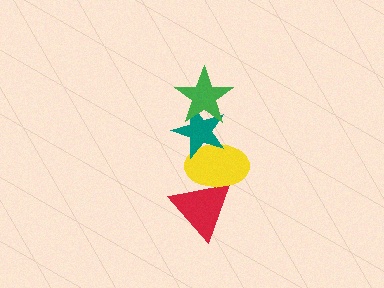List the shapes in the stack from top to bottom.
From top to bottom: the green star, the teal star, the yellow ellipse, the red triangle.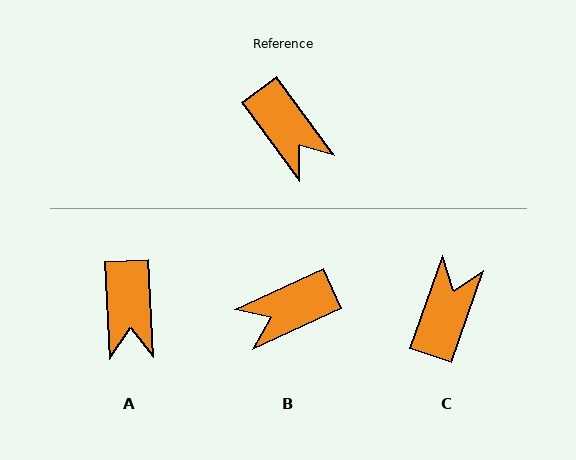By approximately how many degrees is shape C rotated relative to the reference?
Approximately 124 degrees counter-clockwise.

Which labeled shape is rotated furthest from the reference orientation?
C, about 124 degrees away.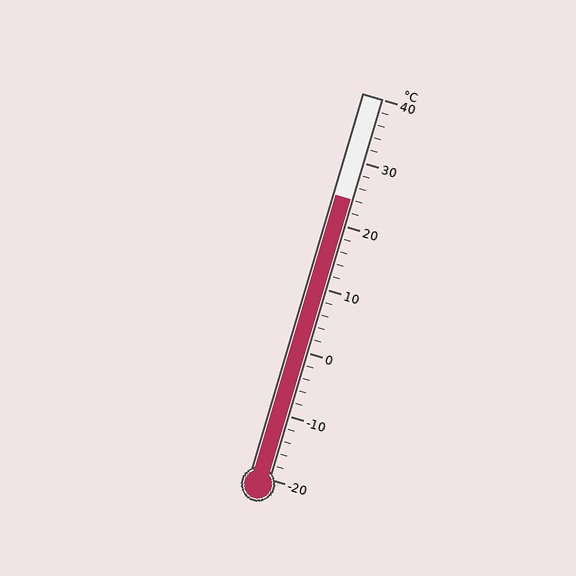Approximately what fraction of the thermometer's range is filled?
The thermometer is filled to approximately 75% of its range.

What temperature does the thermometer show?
The thermometer shows approximately 24°C.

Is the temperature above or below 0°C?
The temperature is above 0°C.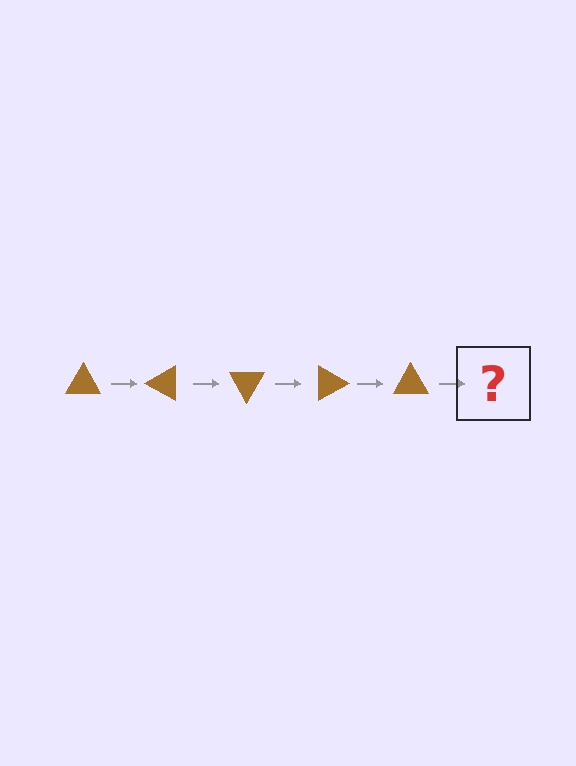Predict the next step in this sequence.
The next step is a brown triangle rotated 150 degrees.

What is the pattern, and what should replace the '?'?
The pattern is that the triangle rotates 30 degrees each step. The '?' should be a brown triangle rotated 150 degrees.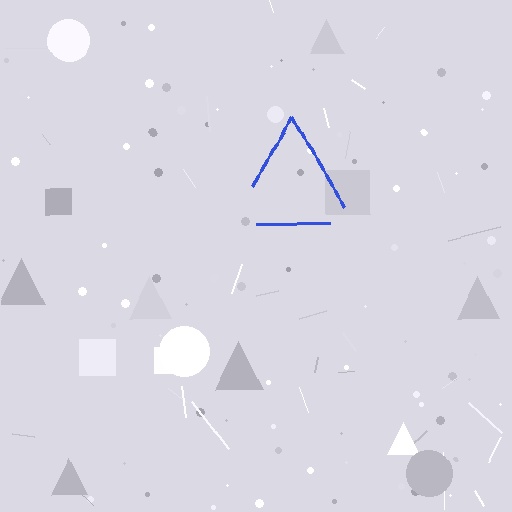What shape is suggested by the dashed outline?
The dashed outline suggests a triangle.